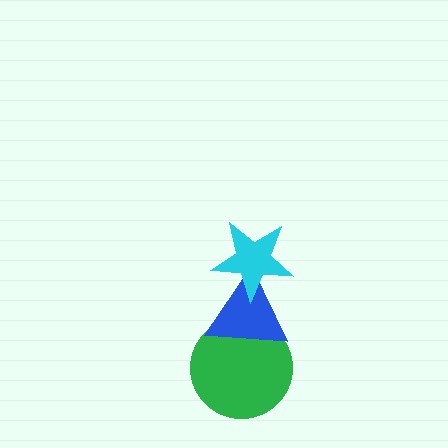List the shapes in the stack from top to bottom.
From top to bottom: the cyan star, the blue triangle, the green circle.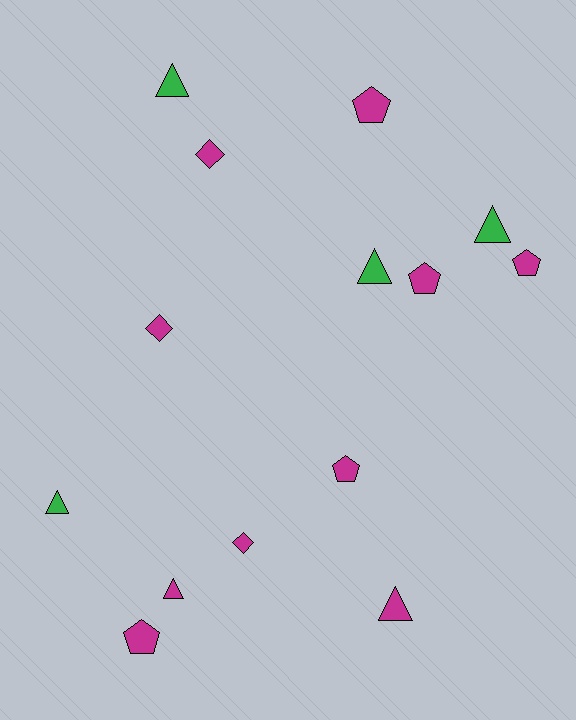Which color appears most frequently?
Magenta, with 10 objects.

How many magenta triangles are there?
There are 2 magenta triangles.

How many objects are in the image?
There are 14 objects.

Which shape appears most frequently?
Triangle, with 6 objects.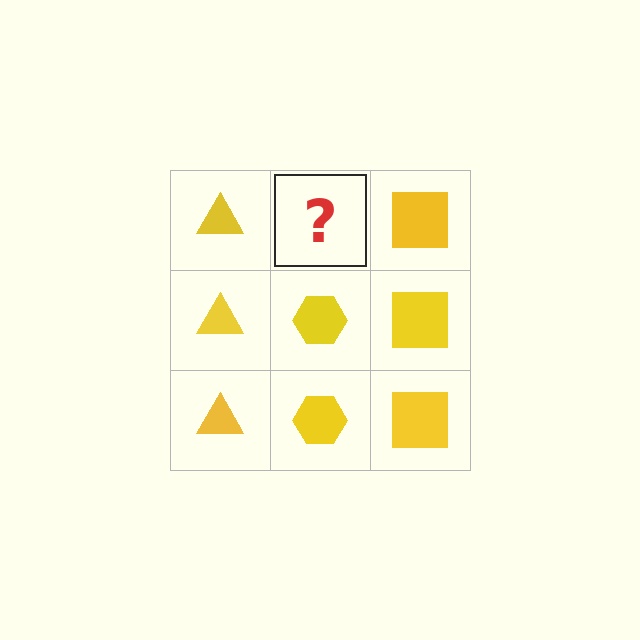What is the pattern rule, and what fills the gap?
The rule is that each column has a consistent shape. The gap should be filled with a yellow hexagon.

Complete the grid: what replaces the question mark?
The question mark should be replaced with a yellow hexagon.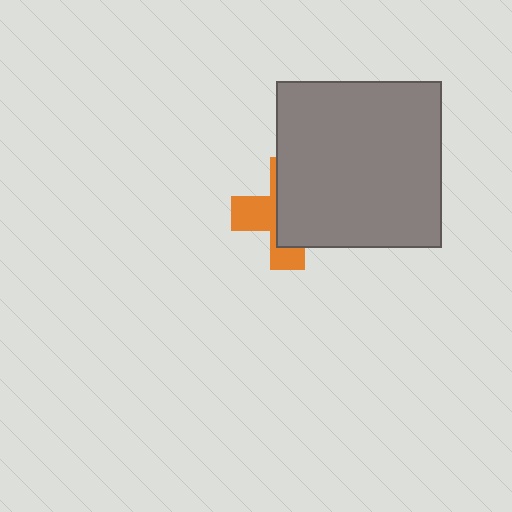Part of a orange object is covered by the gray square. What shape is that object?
It is a cross.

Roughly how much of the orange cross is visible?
A small part of it is visible (roughly 40%).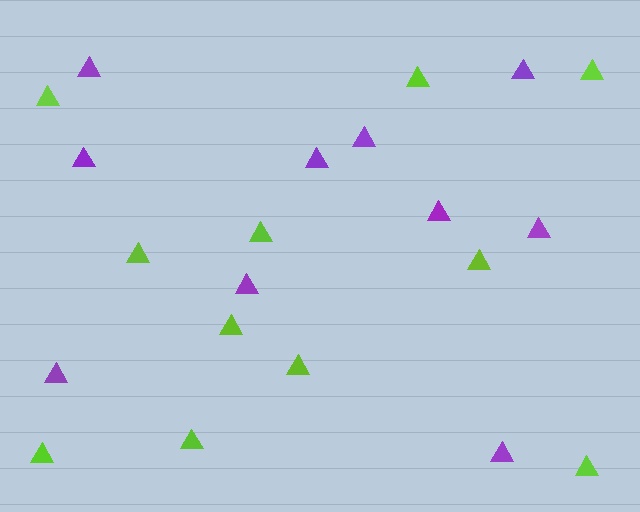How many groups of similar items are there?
There are 2 groups: one group of purple triangles (10) and one group of lime triangles (11).